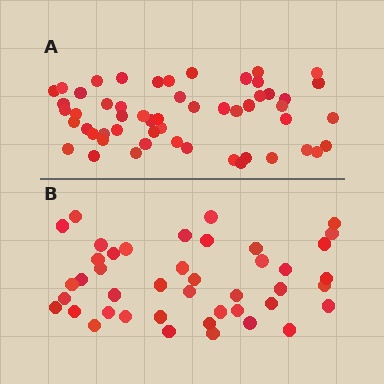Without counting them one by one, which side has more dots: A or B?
Region A (the top region) has more dots.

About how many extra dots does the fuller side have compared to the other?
Region A has roughly 12 or so more dots than region B.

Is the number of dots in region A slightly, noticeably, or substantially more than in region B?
Region A has noticeably more, but not dramatically so. The ratio is roughly 1.3 to 1.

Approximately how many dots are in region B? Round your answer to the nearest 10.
About 40 dots. (The exact count is 43, which rounds to 40.)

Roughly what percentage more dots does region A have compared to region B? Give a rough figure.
About 25% more.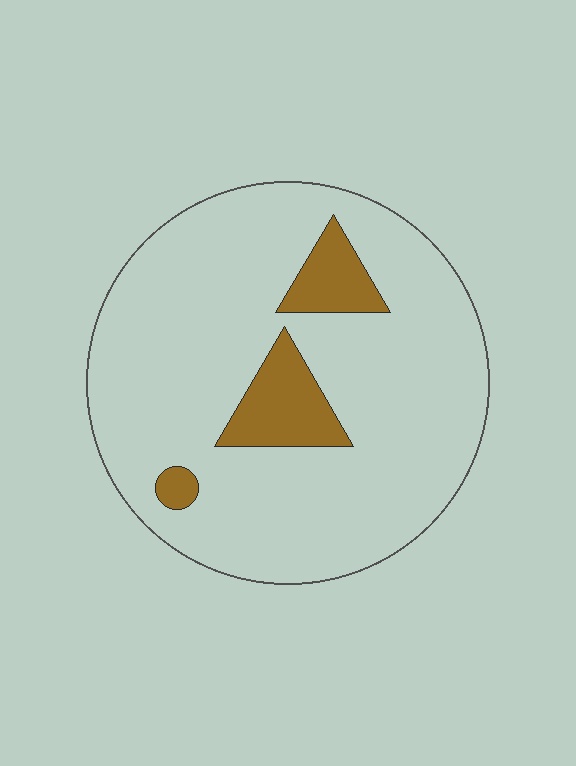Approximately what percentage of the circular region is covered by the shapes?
Approximately 10%.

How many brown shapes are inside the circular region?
3.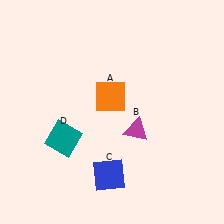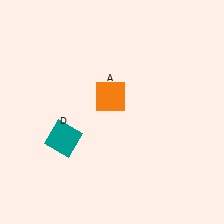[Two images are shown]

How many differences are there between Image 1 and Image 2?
There are 2 differences between the two images.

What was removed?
The blue square (C), the magenta triangle (B) were removed in Image 2.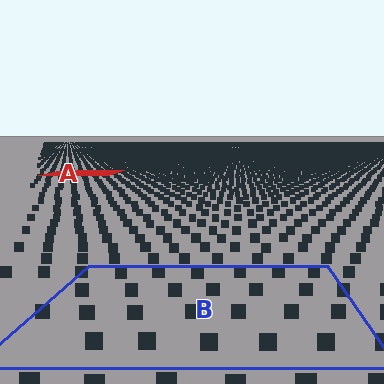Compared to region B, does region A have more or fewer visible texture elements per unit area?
Region A has more texture elements per unit area — they are packed more densely because it is farther away.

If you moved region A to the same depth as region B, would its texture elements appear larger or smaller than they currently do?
They would appear larger. At a closer depth, the same texture elements are projected at a bigger on-screen size.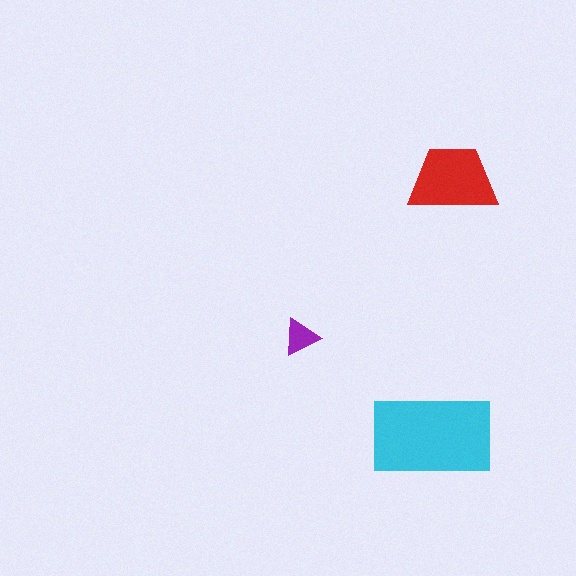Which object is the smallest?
The purple triangle.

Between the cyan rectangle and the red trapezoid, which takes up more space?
The cyan rectangle.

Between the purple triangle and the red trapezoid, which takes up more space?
The red trapezoid.